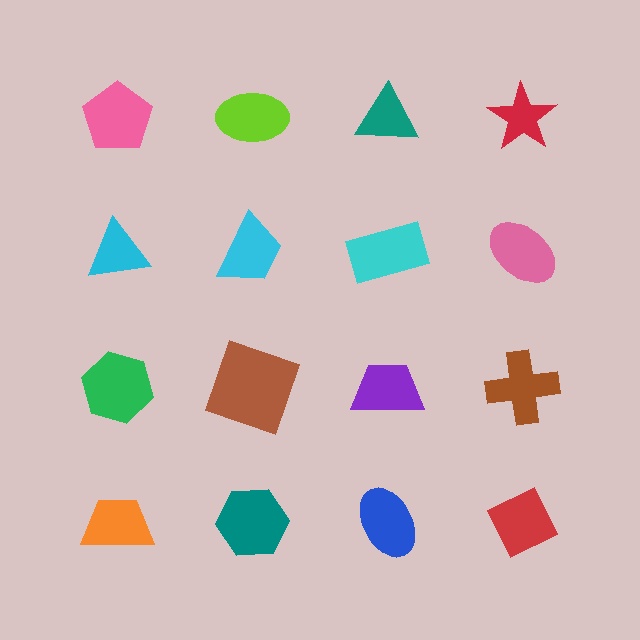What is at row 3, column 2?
A brown square.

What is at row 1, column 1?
A pink pentagon.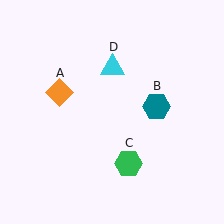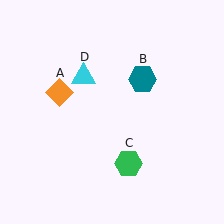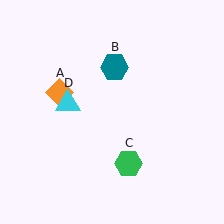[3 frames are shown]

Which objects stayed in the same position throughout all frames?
Orange diamond (object A) and green hexagon (object C) remained stationary.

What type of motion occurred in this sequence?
The teal hexagon (object B), cyan triangle (object D) rotated counterclockwise around the center of the scene.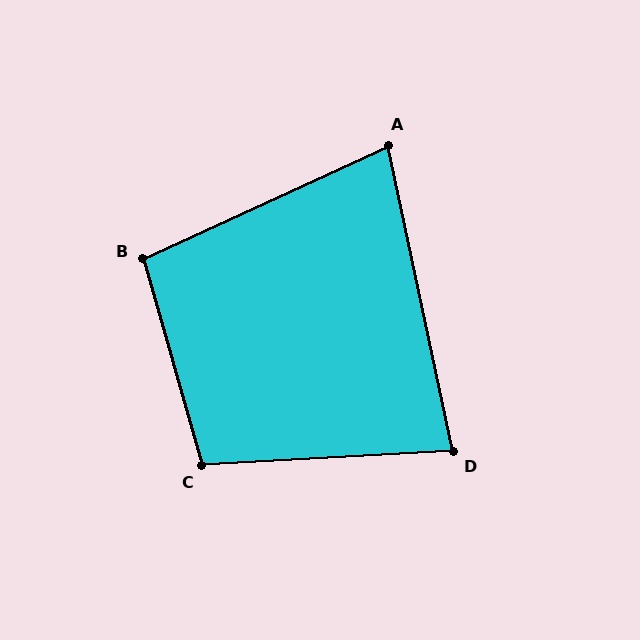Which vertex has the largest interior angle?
C, at approximately 103 degrees.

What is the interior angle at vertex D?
Approximately 81 degrees (acute).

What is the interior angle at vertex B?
Approximately 99 degrees (obtuse).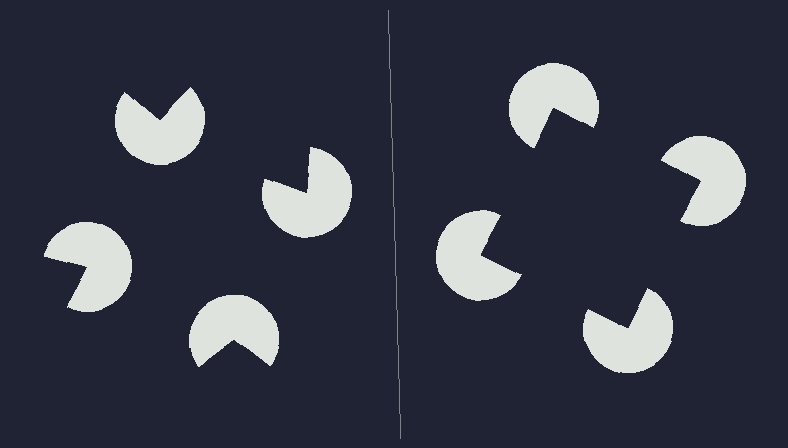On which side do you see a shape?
An illusory square appears on the right side. On the left side the wedge cuts are rotated, so no coherent shape forms.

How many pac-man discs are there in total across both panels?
8 — 4 on each side.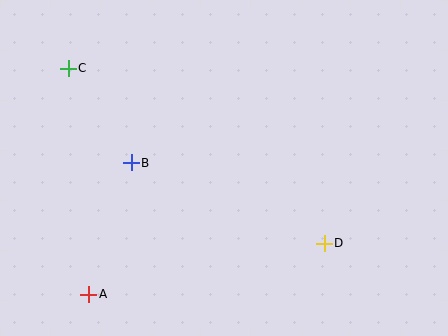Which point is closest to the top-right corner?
Point D is closest to the top-right corner.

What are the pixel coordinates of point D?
Point D is at (324, 243).